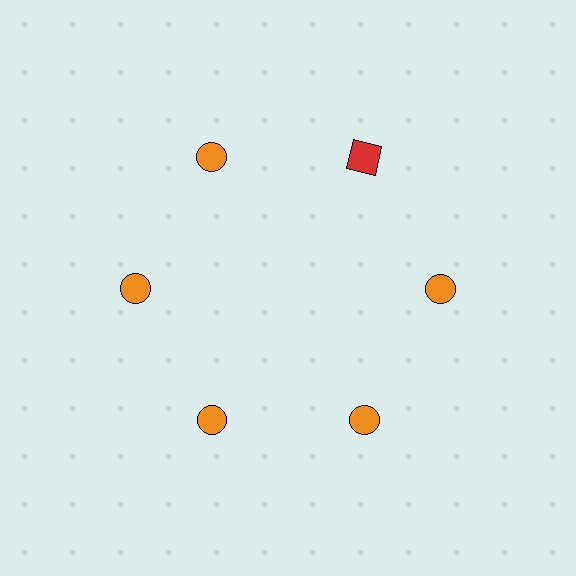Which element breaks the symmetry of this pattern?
The red square at roughly the 1 o'clock position breaks the symmetry. All other shapes are orange circles.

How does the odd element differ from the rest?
It differs in both color (red instead of orange) and shape (square instead of circle).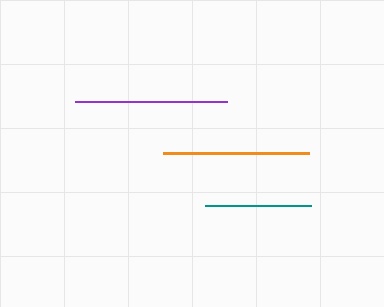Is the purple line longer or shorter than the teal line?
The purple line is longer than the teal line.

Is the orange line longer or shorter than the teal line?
The orange line is longer than the teal line.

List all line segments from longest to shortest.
From longest to shortest: purple, orange, teal.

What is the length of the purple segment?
The purple segment is approximately 152 pixels long.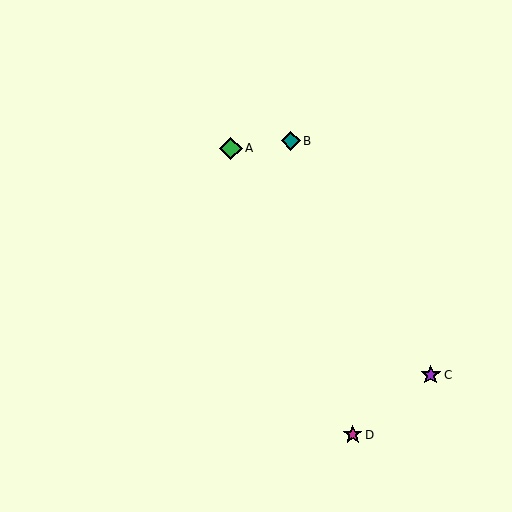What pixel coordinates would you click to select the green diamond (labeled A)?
Click at (231, 148) to select the green diamond A.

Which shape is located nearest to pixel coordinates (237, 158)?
The green diamond (labeled A) at (231, 148) is nearest to that location.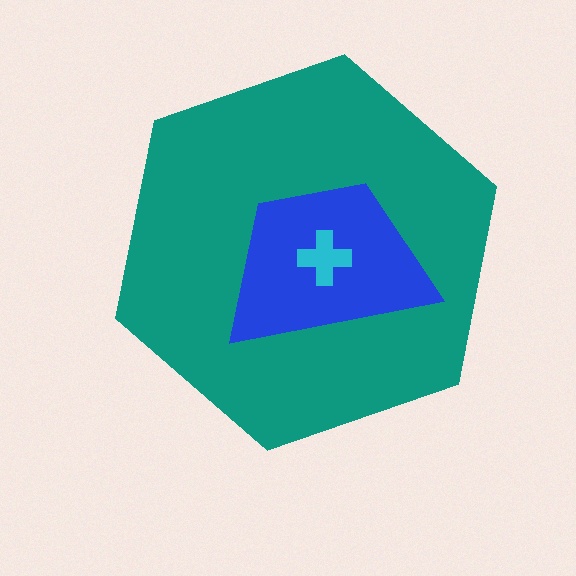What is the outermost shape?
The teal hexagon.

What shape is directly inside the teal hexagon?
The blue trapezoid.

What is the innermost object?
The cyan cross.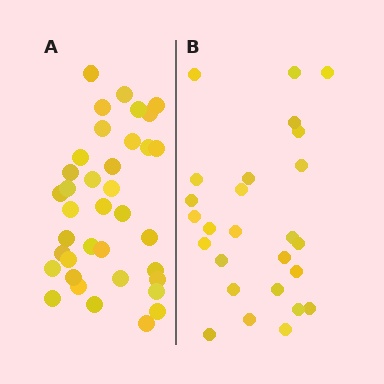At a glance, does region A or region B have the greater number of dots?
Region A (the left region) has more dots.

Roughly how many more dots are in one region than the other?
Region A has roughly 12 or so more dots than region B.